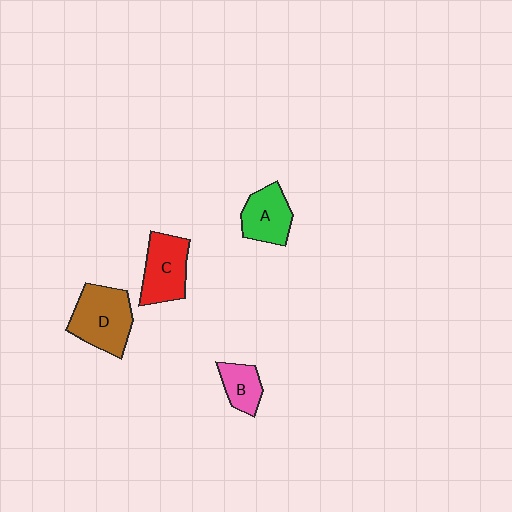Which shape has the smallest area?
Shape B (pink).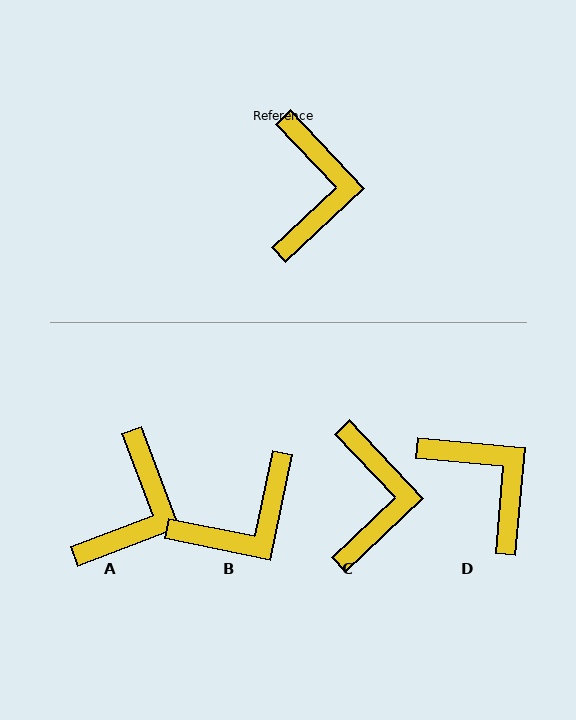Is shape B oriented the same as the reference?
No, it is off by about 55 degrees.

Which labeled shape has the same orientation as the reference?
C.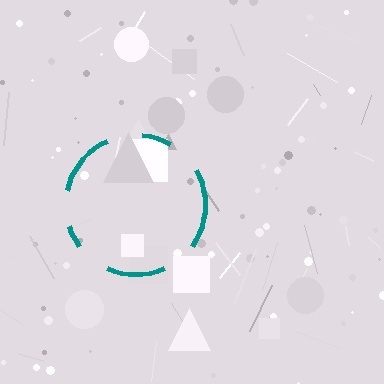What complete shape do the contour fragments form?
The contour fragments form a circle.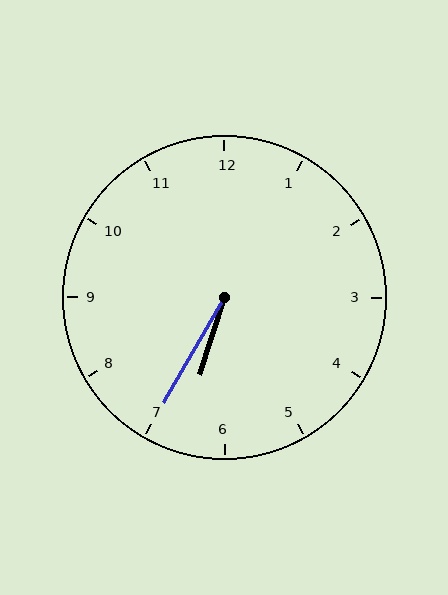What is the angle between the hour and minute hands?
Approximately 12 degrees.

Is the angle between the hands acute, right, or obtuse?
It is acute.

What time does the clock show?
6:35.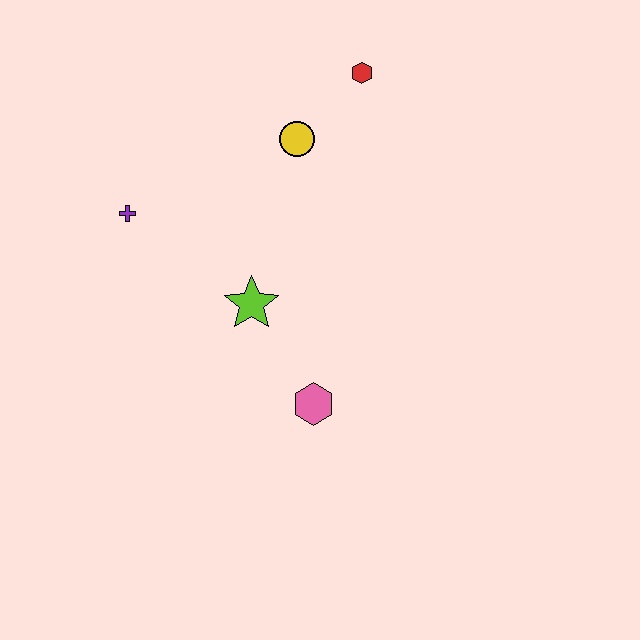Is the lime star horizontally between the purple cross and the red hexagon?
Yes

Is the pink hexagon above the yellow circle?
No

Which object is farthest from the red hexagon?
The pink hexagon is farthest from the red hexagon.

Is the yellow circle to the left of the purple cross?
No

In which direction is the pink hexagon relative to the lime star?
The pink hexagon is below the lime star.